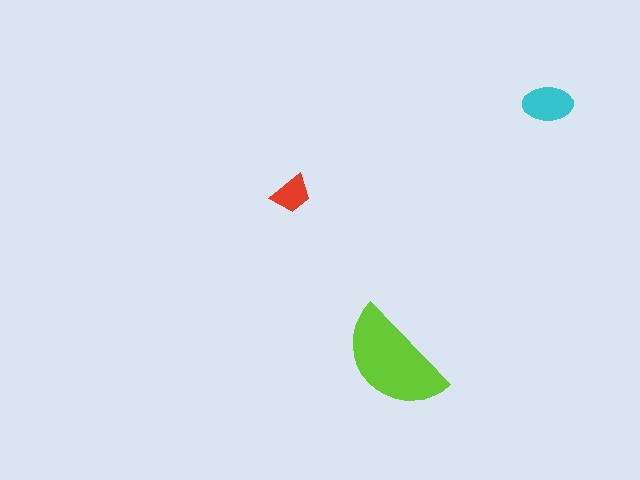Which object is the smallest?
The red trapezoid.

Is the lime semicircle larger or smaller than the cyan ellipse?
Larger.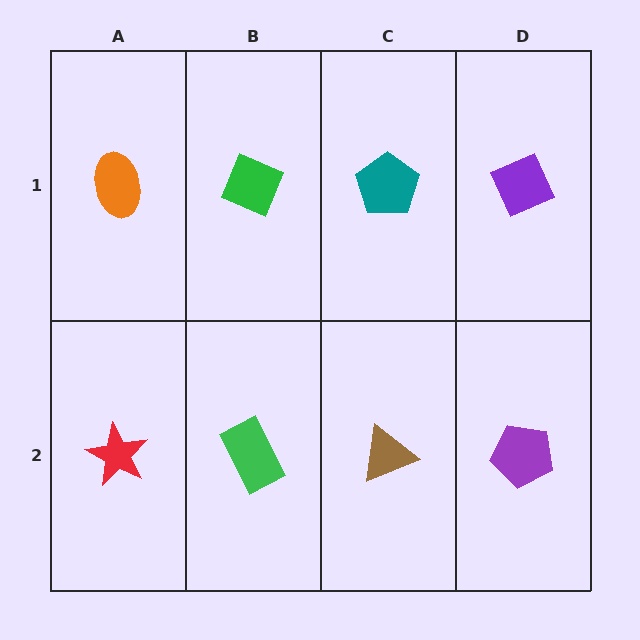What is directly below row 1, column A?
A red star.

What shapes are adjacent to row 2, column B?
A green diamond (row 1, column B), a red star (row 2, column A), a brown triangle (row 2, column C).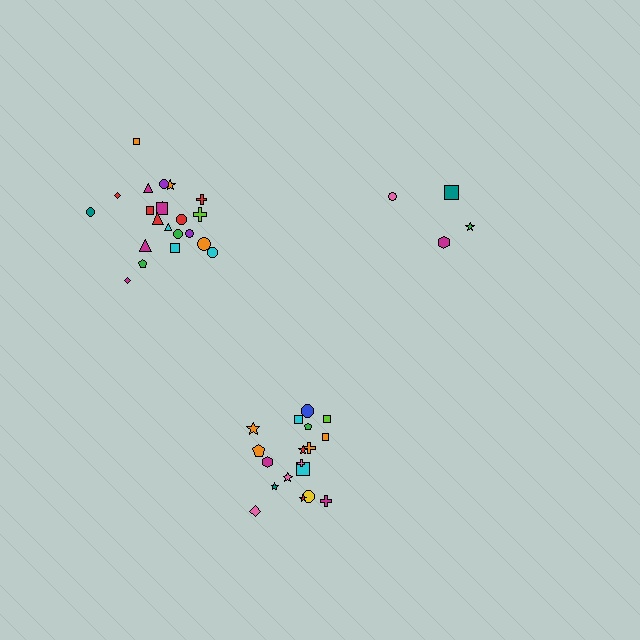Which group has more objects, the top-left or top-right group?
The top-left group.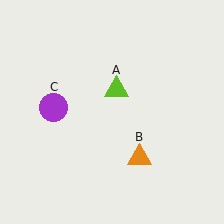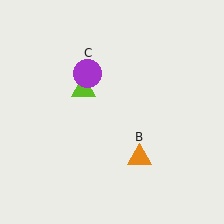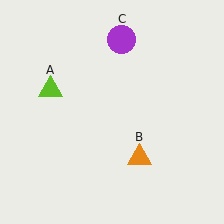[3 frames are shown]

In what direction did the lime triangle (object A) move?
The lime triangle (object A) moved left.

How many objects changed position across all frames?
2 objects changed position: lime triangle (object A), purple circle (object C).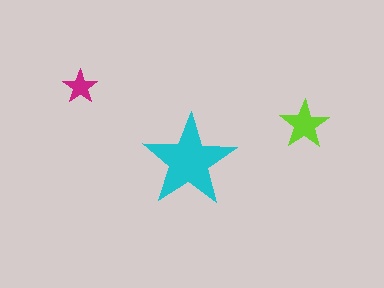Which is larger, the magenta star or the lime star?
The lime one.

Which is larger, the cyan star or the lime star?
The cyan one.